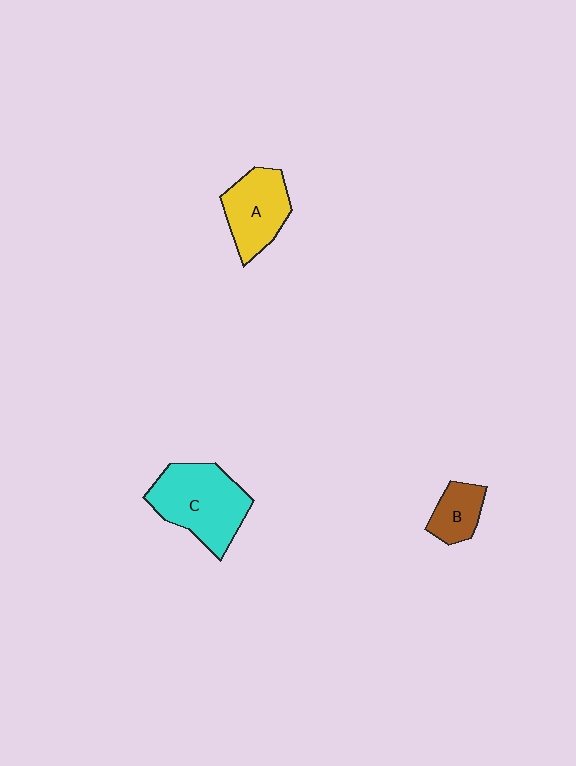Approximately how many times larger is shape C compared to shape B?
Approximately 2.4 times.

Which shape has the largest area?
Shape C (cyan).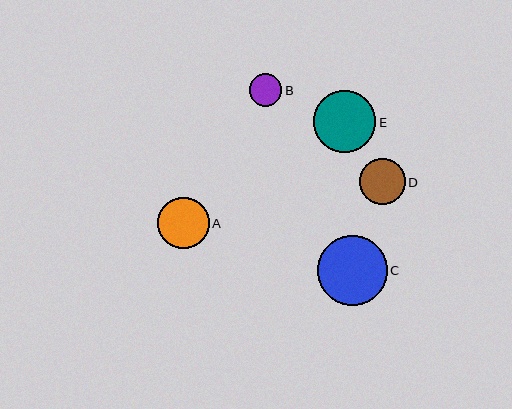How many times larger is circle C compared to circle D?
Circle C is approximately 1.5 times the size of circle D.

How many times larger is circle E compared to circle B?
Circle E is approximately 1.9 times the size of circle B.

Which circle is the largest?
Circle C is the largest with a size of approximately 70 pixels.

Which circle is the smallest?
Circle B is the smallest with a size of approximately 32 pixels.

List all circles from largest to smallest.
From largest to smallest: C, E, A, D, B.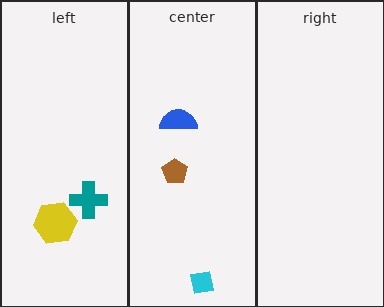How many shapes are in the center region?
3.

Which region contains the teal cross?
The left region.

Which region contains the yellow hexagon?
The left region.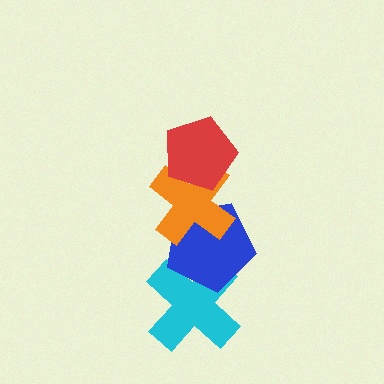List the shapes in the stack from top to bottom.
From top to bottom: the red pentagon, the orange cross, the blue pentagon, the cyan cross.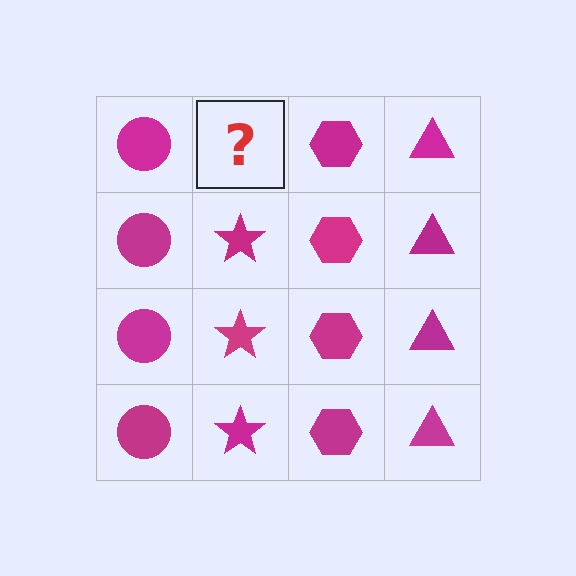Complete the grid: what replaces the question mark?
The question mark should be replaced with a magenta star.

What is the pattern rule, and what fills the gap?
The rule is that each column has a consistent shape. The gap should be filled with a magenta star.